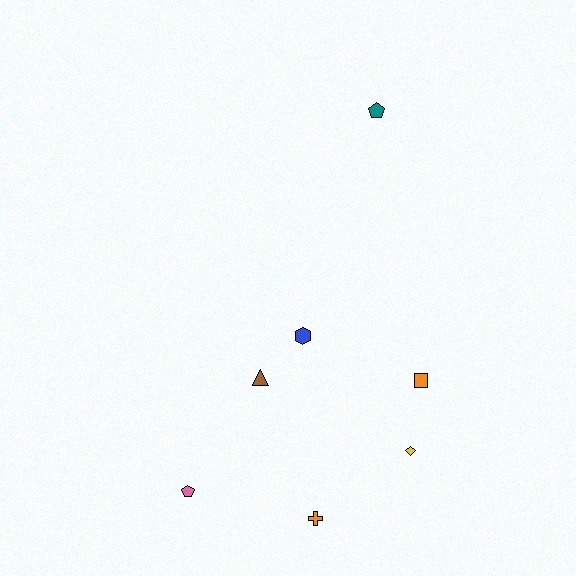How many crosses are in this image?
There is 1 cross.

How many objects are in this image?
There are 7 objects.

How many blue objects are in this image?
There is 1 blue object.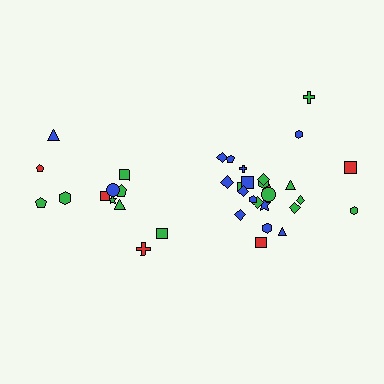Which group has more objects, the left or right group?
The right group.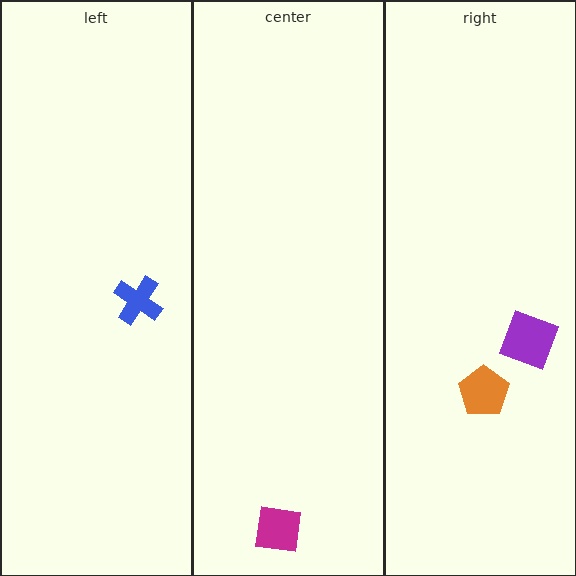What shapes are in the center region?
The magenta square.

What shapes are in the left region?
The blue cross.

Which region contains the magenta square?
The center region.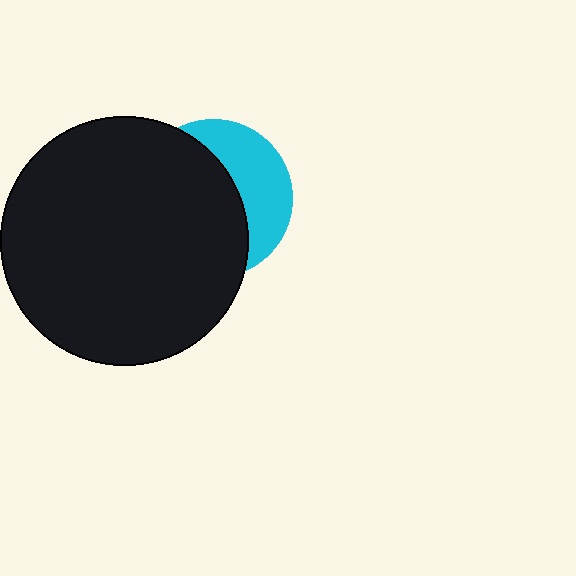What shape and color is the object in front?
The object in front is a black circle.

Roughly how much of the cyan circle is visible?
A small part of it is visible (roughly 36%).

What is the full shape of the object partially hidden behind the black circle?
The partially hidden object is a cyan circle.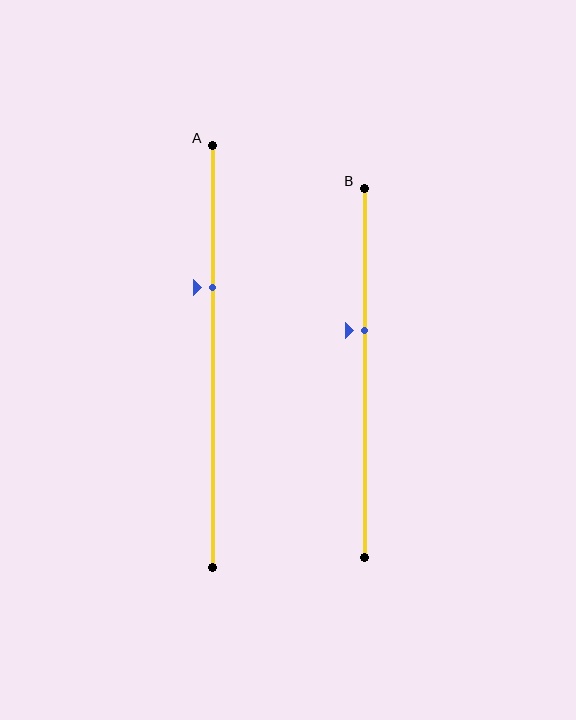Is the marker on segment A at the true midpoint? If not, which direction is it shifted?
No, the marker on segment A is shifted upward by about 16% of the segment length.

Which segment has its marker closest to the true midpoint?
Segment B has its marker closest to the true midpoint.